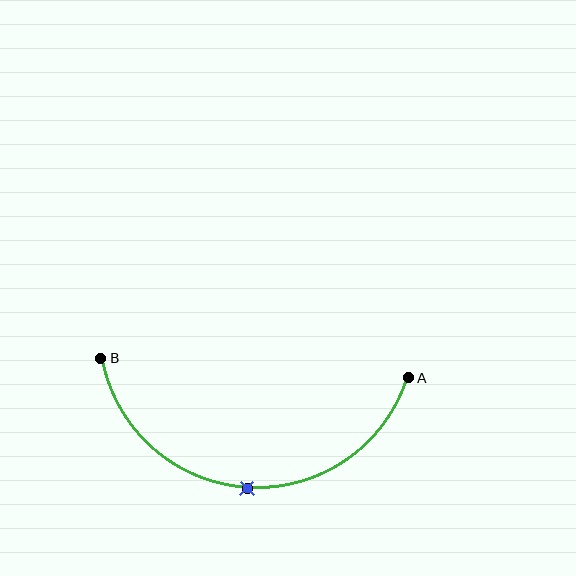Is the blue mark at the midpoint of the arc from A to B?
Yes. The blue mark lies on the arc at equal arc-length from both A and B — it is the arc midpoint.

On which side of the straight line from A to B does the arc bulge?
The arc bulges below the straight line connecting A and B.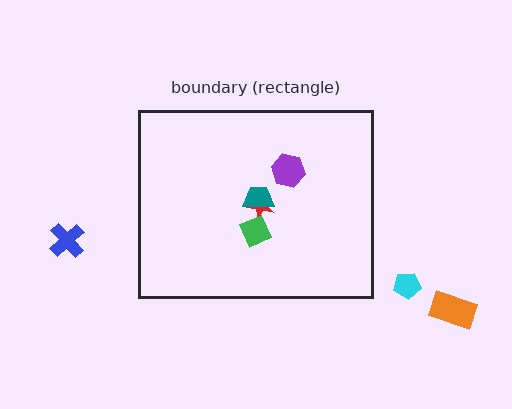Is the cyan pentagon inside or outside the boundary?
Outside.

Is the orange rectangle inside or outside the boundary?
Outside.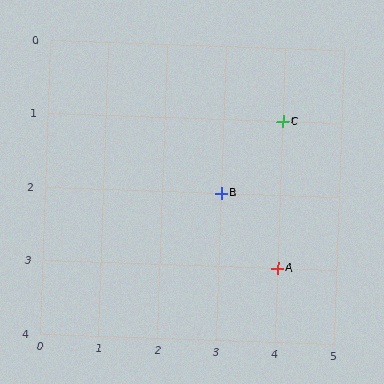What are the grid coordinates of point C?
Point C is at grid coordinates (4, 1).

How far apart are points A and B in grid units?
Points A and B are 1 column and 1 row apart (about 1.4 grid units diagonally).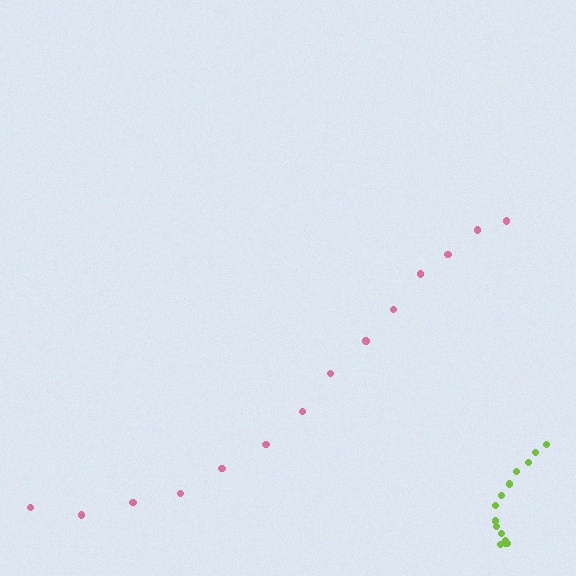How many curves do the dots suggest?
There are 2 distinct paths.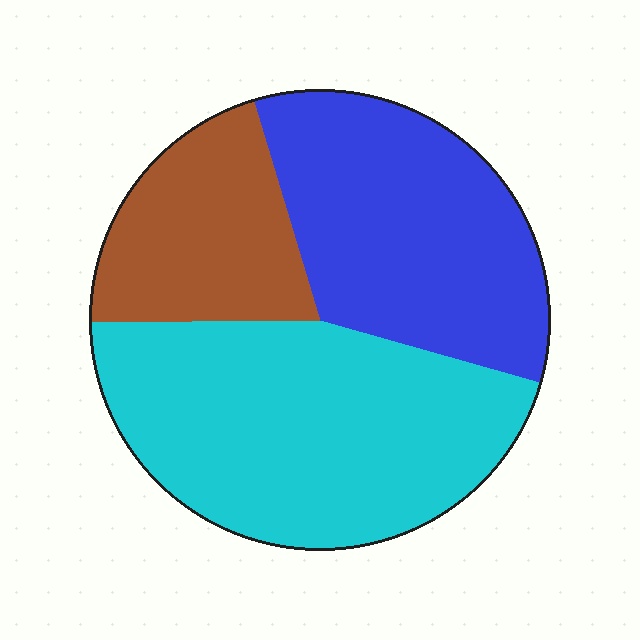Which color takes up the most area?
Cyan, at roughly 45%.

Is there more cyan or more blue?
Cyan.